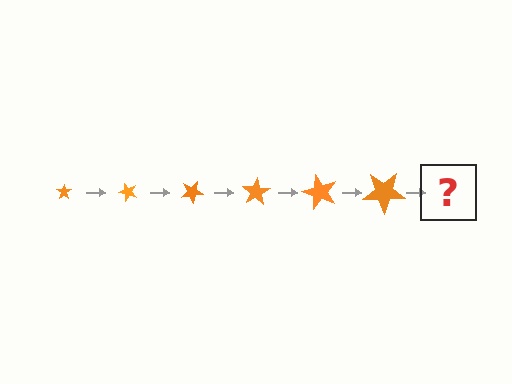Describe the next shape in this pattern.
It should be a star, larger than the previous one and rotated 300 degrees from the start.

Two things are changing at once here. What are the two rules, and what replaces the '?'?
The two rules are that the star grows larger each step and it rotates 50 degrees each step. The '?' should be a star, larger than the previous one and rotated 300 degrees from the start.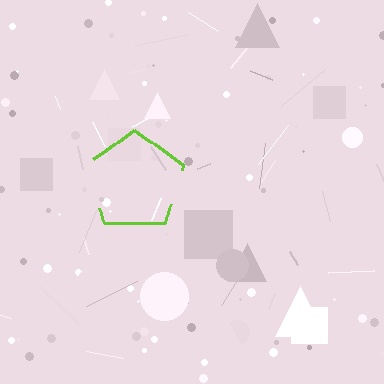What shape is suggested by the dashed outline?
The dashed outline suggests a pentagon.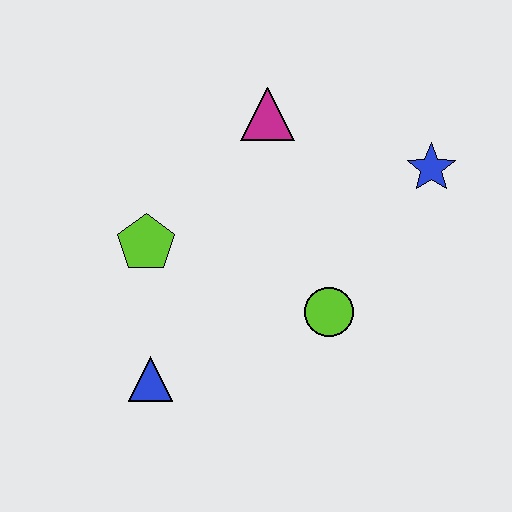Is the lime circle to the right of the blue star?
No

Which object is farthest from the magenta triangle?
The blue triangle is farthest from the magenta triangle.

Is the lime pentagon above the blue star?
No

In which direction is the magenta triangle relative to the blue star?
The magenta triangle is to the left of the blue star.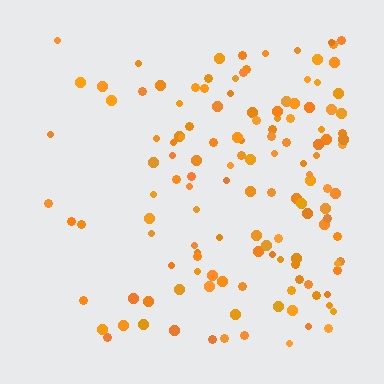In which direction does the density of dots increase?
From left to right, with the right side densest.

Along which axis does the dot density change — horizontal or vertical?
Horizontal.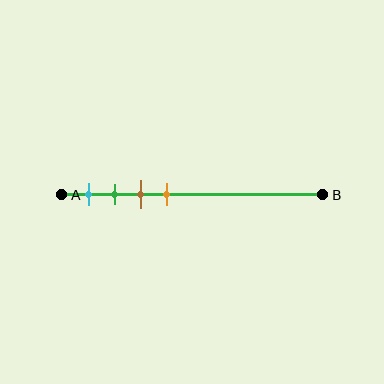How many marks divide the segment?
There are 4 marks dividing the segment.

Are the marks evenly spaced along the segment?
Yes, the marks are approximately evenly spaced.